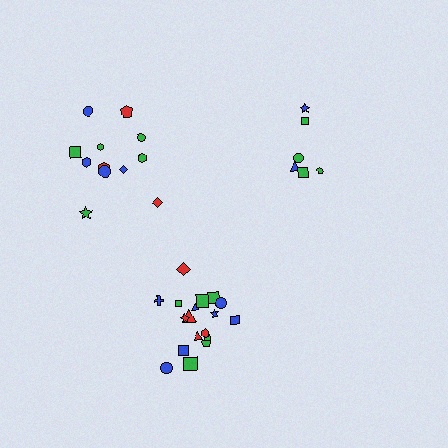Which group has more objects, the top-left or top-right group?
The top-left group.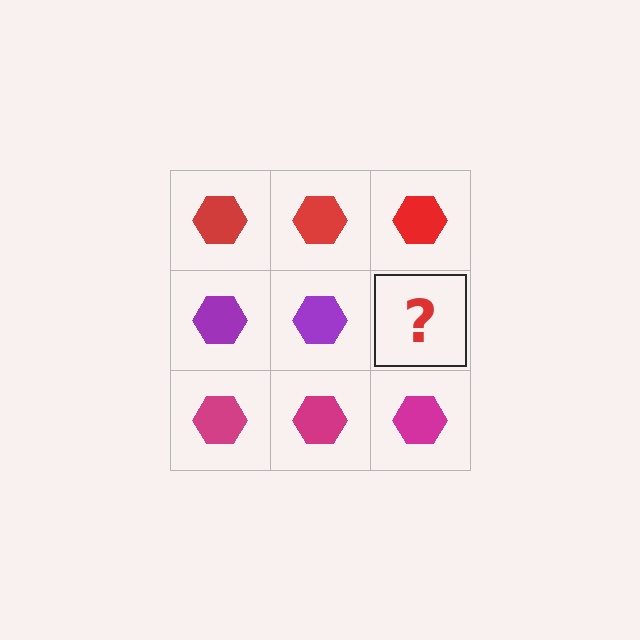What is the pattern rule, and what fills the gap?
The rule is that each row has a consistent color. The gap should be filled with a purple hexagon.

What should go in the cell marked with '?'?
The missing cell should contain a purple hexagon.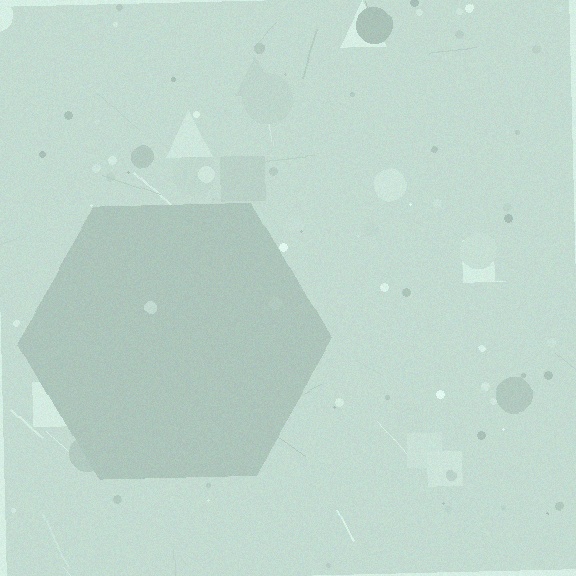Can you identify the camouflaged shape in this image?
The camouflaged shape is a hexagon.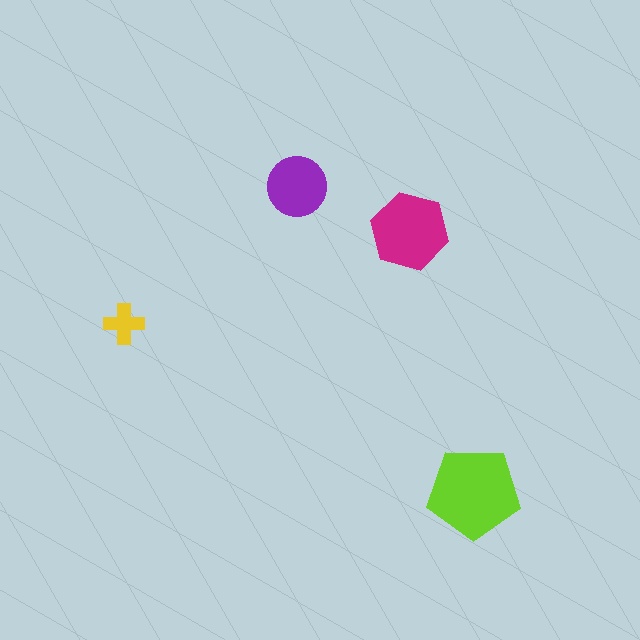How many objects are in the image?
There are 4 objects in the image.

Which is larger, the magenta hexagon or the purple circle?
The magenta hexagon.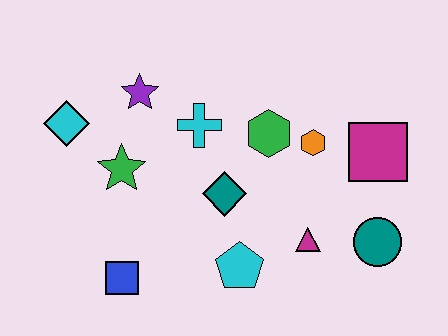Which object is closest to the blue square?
The green star is closest to the blue square.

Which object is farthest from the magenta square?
The cyan diamond is farthest from the magenta square.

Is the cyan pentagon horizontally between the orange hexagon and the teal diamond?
Yes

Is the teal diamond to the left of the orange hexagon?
Yes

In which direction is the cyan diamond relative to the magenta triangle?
The cyan diamond is to the left of the magenta triangle.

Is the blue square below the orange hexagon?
Yes